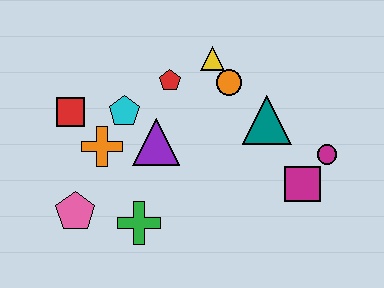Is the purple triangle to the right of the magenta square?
No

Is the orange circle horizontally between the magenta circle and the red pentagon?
Yes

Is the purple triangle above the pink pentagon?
Yes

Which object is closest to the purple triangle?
The cyan pentagon is closest to the purple triangle.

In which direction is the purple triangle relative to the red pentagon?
The purple triangle is below the red pentagon.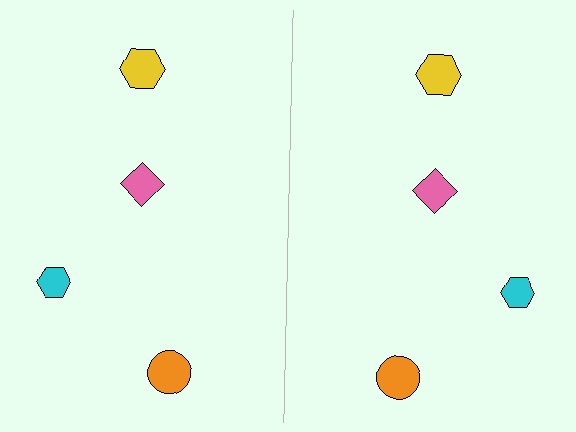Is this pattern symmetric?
Yes, this pattern has bilateral (reflection) symmetry.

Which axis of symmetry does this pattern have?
The pattern has a vertical axis of symmetry running through the center of the image.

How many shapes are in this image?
There are 8 shapes in this image.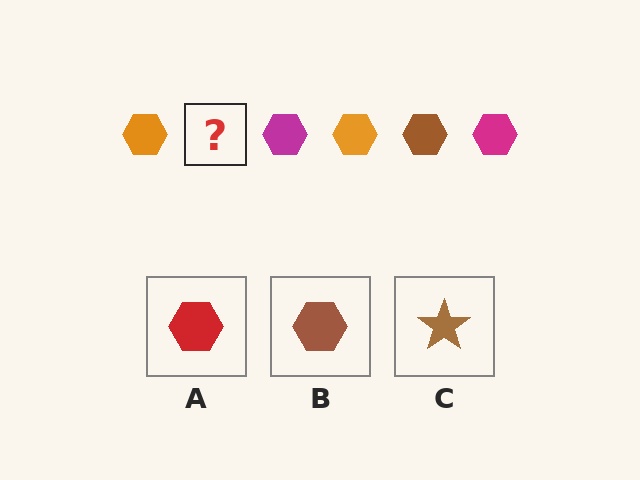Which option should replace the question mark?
Option B.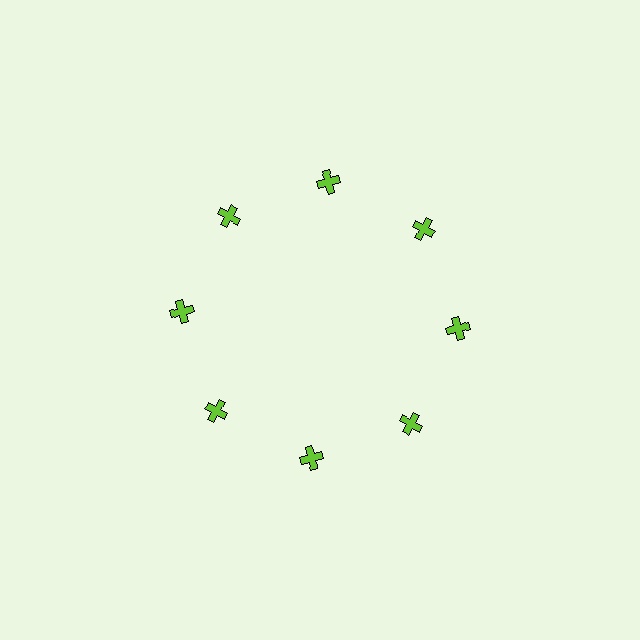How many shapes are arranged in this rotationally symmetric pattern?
There are 8 shapes, arranged in 8 groups of 1.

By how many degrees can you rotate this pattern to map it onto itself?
The pattern maps onto itself every 45 degrees of rotation.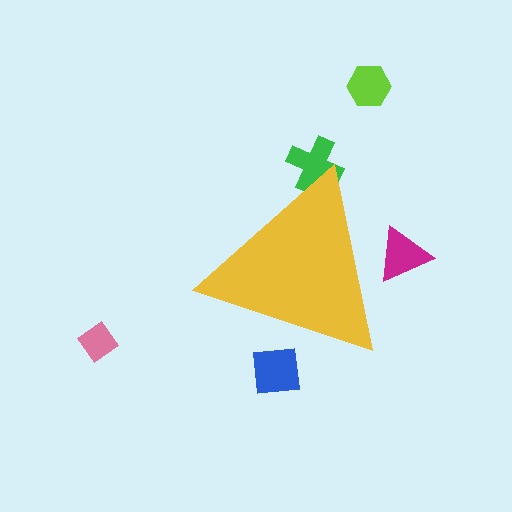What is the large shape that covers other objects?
A yellow triangle.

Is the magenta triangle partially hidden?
Yes, the magenta triangle is partially hidden behind the yellow triangle.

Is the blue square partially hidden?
Yes, the blue square is partially hidden behind the yellow triangle.